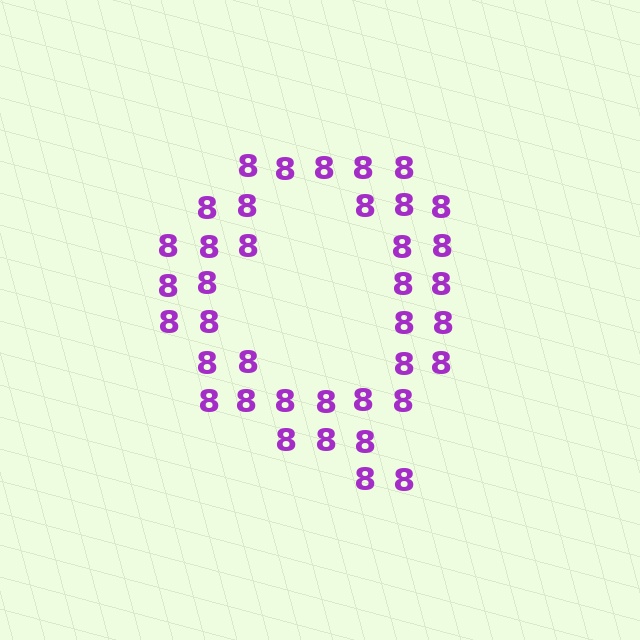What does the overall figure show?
The overall figure shows the letter Q.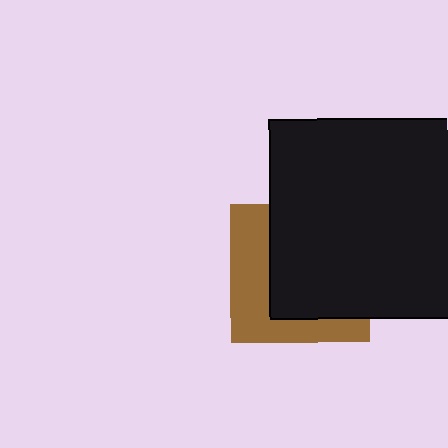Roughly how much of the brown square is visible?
A small part of it is visible (roughly 41%).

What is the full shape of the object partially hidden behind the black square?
The partially hidden object is a brown square.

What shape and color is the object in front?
The object in front is a black square.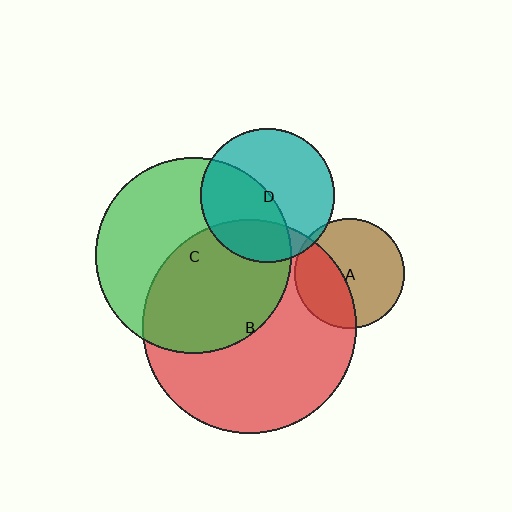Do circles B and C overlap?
Yes.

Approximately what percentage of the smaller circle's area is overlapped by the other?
Approximately 50%.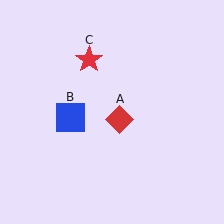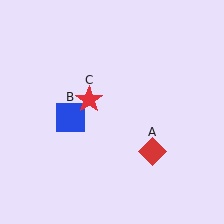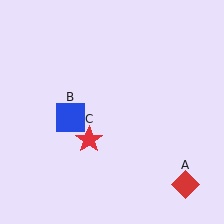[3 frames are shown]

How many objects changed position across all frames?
2 objects changed position: red diamond (object A), red star (object C).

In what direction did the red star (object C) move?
The red star (object C) moved down.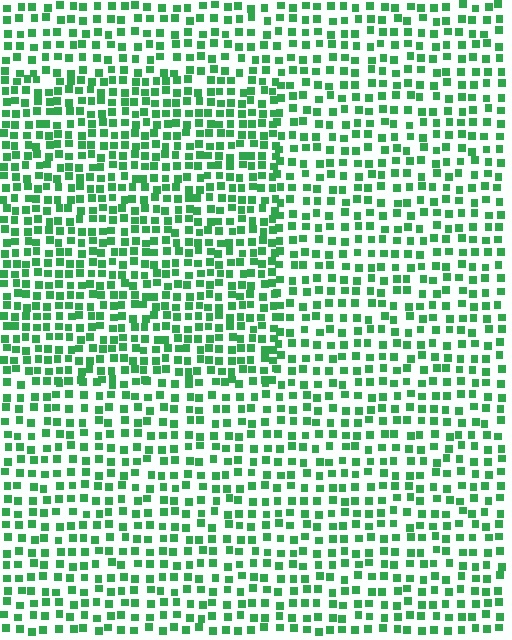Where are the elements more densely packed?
The elements are more densely packed inside the rectangle boundary.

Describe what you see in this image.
The image contains small green elements arranged at two different densities. A rectangle-shaped region is visible where the elements are more densely packed than the surrounding area.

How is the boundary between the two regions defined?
The boundary is defined by a change in element density (approximately 1.5x ratio). All elements are the same color, size, and shape.